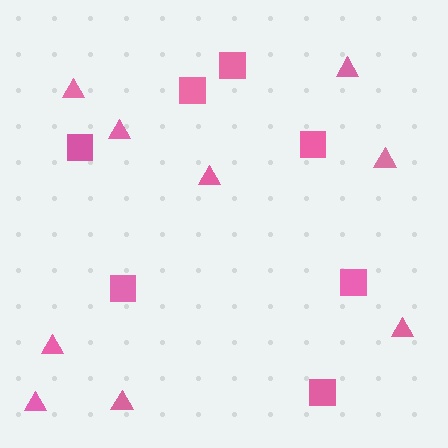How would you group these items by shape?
There are 2 groups: one group of squares (7) and one group of triangles (9).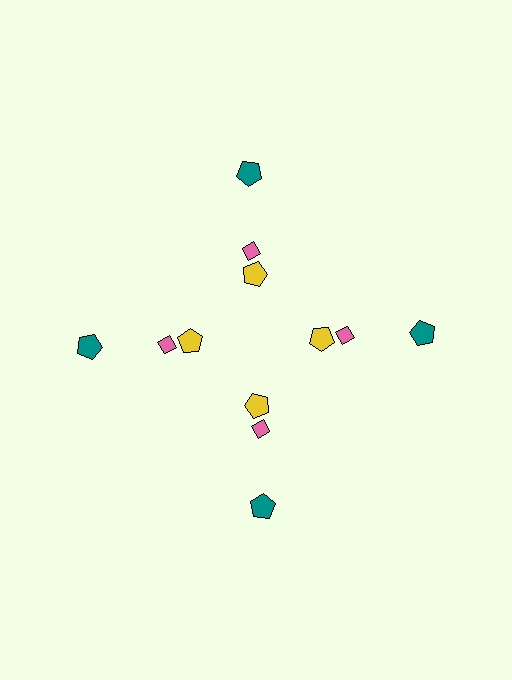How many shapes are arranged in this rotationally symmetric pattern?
There are 12 shapes, arranged in 4 groups of 3.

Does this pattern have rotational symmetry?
Yes, this pattern has 4-fold rotational symmetry. It looks the same after rotating 90 degrees around the center.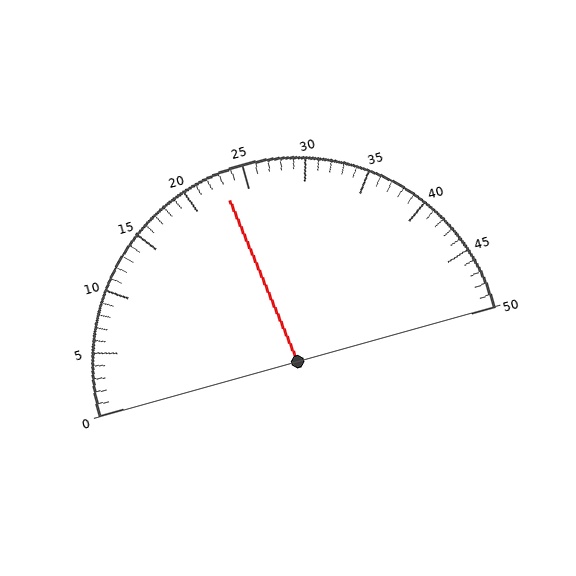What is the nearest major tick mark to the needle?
The nearest major tick mark is 25.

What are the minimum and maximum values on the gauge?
The gauge ranges from 0 to 50.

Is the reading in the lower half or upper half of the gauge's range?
The reading is in the lower half of the range (0 to 50).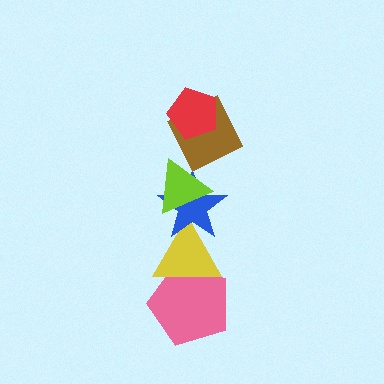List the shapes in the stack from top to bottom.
From top to bottom: the red pentagon, the brown square, the lime triangle, the blue star, the yellow triangle, the pink pentagon.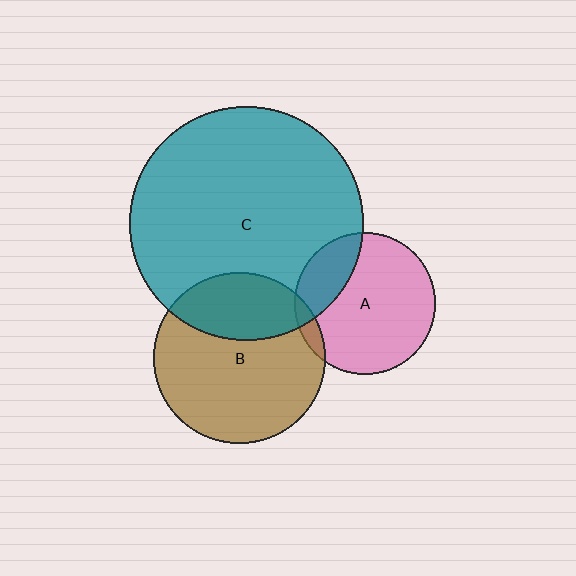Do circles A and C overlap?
Yes.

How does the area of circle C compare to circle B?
Approximately 1.9 times.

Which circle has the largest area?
Circle C (teal).